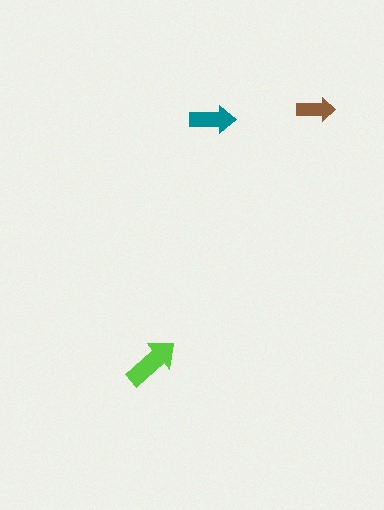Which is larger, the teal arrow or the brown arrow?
The teal one.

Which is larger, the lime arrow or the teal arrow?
The lime one.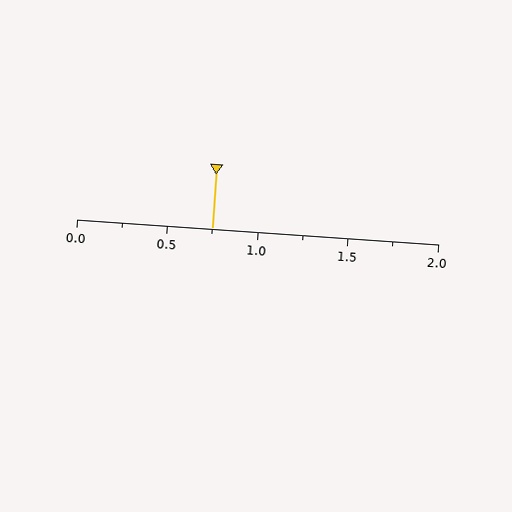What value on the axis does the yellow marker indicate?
The marker indicates approximately 0.75.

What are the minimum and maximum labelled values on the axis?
The axis runs from 0.0 to 2.0.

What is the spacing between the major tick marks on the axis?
The major ticks are spaced 0.5 apart.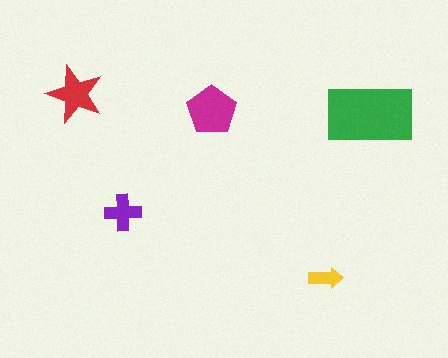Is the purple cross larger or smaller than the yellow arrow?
Larger.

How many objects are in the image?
There are 5 objects in the image.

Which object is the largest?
The green rectangle.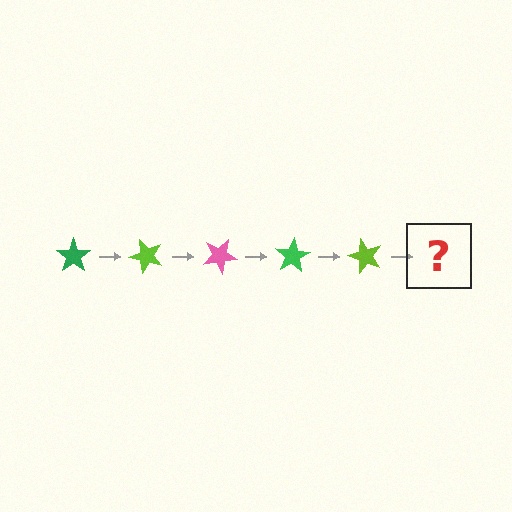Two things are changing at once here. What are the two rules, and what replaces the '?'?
The two rules are that it rotates 50 degrees each step and the color cycles through green, lime, and pink. The '?' should be a pink star, rotated 250 degrees from the start.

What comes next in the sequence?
The next element should be a pink star, rotated 250 degrees from the start.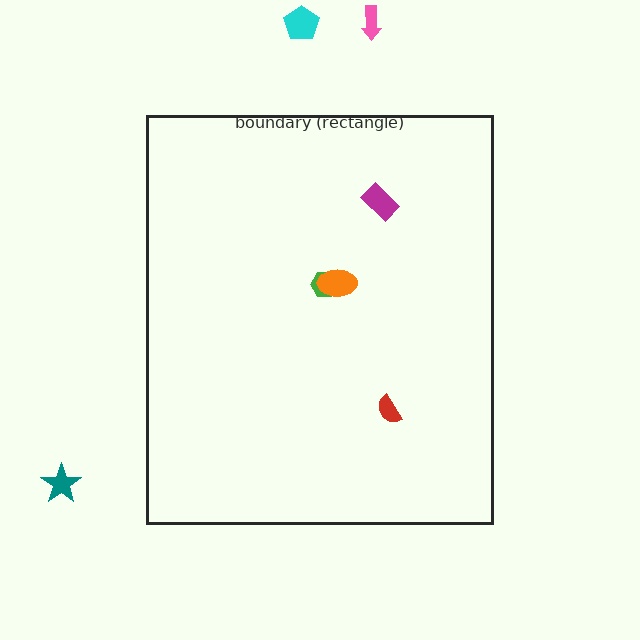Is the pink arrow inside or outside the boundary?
Outside.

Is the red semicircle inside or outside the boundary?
Inside.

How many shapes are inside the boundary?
4 inside, 3 outside.